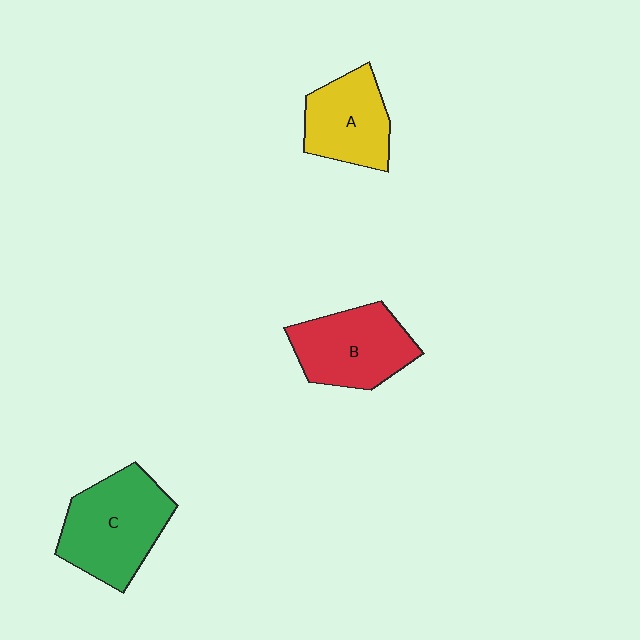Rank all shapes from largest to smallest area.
From largest to smallest: C (green), B (red), A (yellow).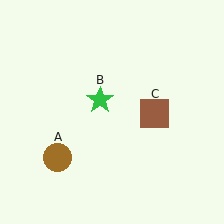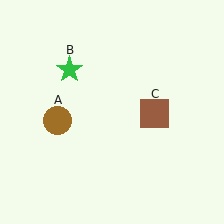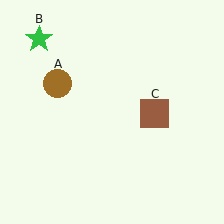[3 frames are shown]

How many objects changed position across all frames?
2 objects changed position: brown circle (object A), green star (object B).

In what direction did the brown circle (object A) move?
The brown circle (object A) moved up.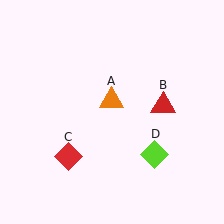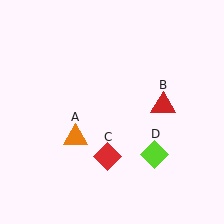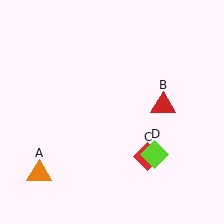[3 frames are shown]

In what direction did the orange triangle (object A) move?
The orange triangle (object A) moved down and to the left.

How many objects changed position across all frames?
2 objects changed position: orange triangle (object A), red diamond (object C).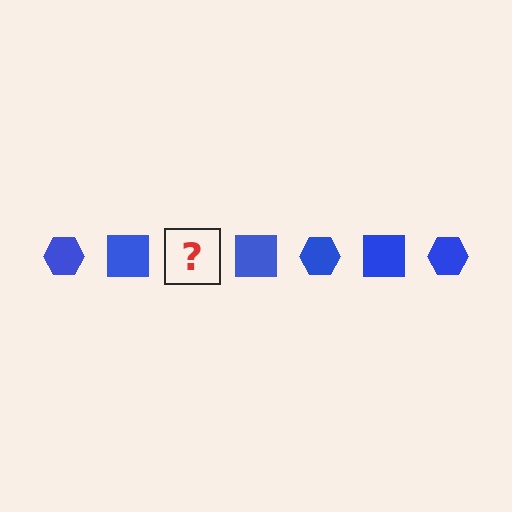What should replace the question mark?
The question mark should be replaced with a blue hexagon.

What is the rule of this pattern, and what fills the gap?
The rule is that the pattern cycles through hexagon, square shapes in blue. The gap should be filled with a blue hexagon.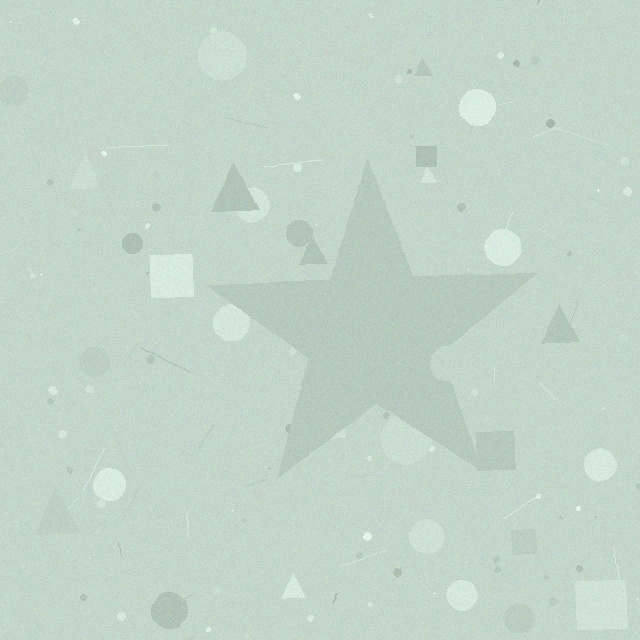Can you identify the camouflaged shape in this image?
The camouflaged shape is a star.